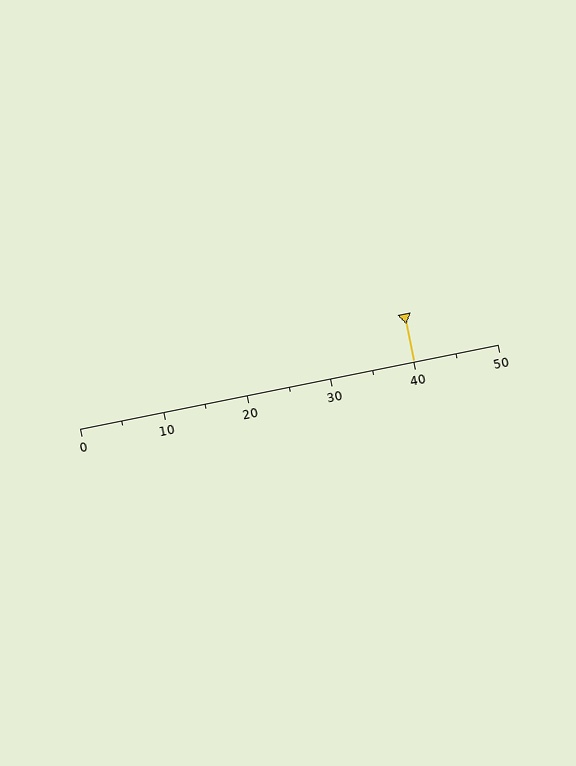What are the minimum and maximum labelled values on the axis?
The axis runs from 0 to 50.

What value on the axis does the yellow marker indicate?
The marker indicates approximately 40.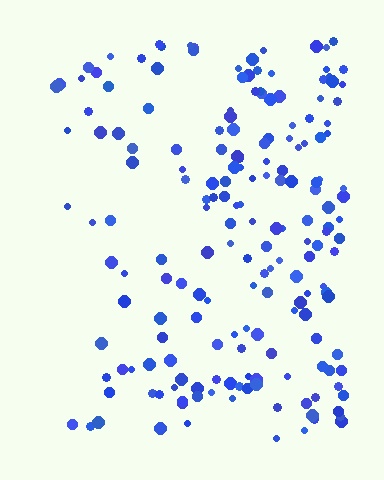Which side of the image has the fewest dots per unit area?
The left.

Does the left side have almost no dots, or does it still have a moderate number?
Still a moderate number, just noticeably fewer than the right.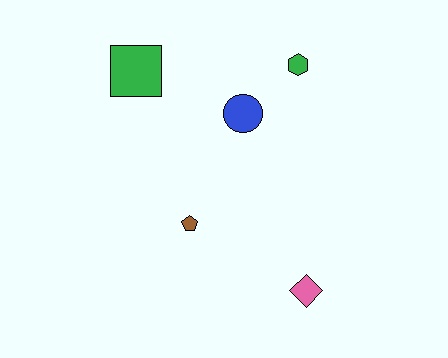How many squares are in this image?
There is 1 square.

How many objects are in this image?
There are 5 objects.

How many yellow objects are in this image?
There are no yellow objects.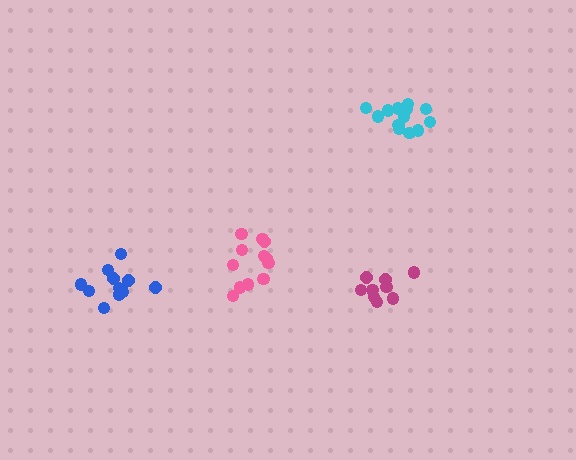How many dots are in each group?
Group 1: 12 dots, Group 2: 12 dots, Group 3: 13 dots, Group 4: 9 dots (46 total).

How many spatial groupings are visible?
There are 4 spatial groupings.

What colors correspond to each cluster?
The clusters are colored: pink, blue, cyan, magenta.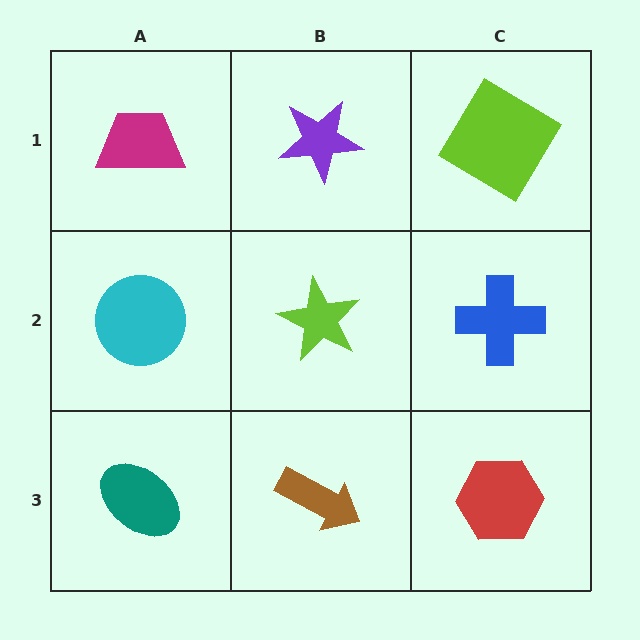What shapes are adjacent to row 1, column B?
A lime star (row 2, column B), a magenta trapezoid (row 1, column A), a lime diamond (row 1, column C).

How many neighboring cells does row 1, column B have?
3.